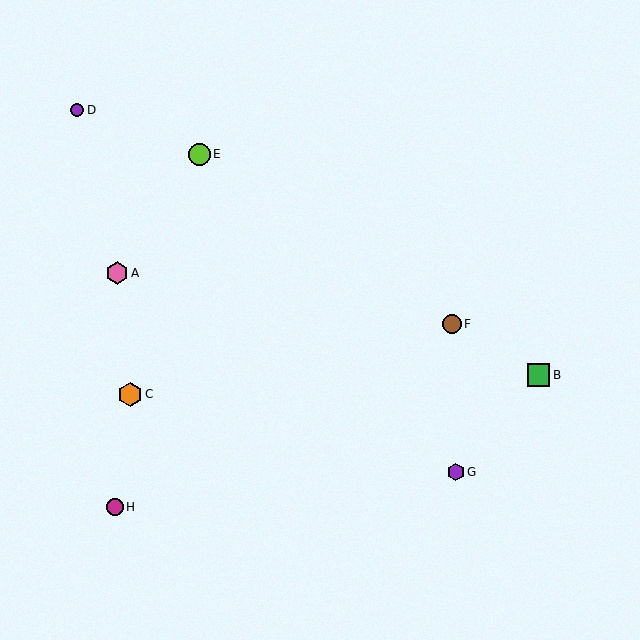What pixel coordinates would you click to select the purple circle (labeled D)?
Click at (77, 110) to select the purple circle D.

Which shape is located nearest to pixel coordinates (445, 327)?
The brown circle (labeled F) at (452, 324) is nearest to that location.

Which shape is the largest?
The orange hexagon (labeled C) is the largest.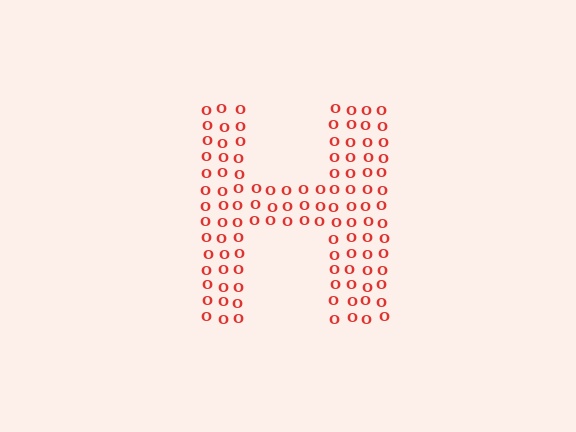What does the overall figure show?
The overall figure shows the letter H.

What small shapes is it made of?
It is made of small letter O's.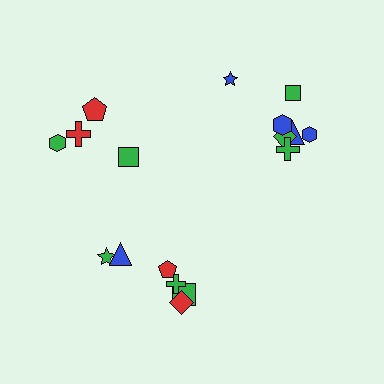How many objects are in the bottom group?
There are 6 objects.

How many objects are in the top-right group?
There are 7 objects.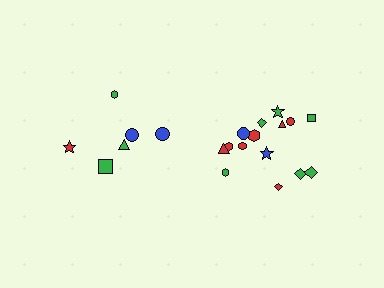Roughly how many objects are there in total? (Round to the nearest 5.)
Roughly 20 objects in total.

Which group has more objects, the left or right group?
The right group.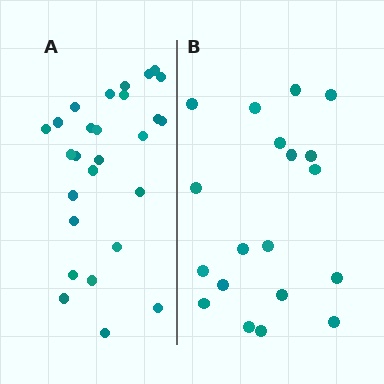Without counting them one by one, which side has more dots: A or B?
Region A (the left region) has more dots.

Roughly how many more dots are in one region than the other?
Region A has roughly 8 or so more dots than region B.